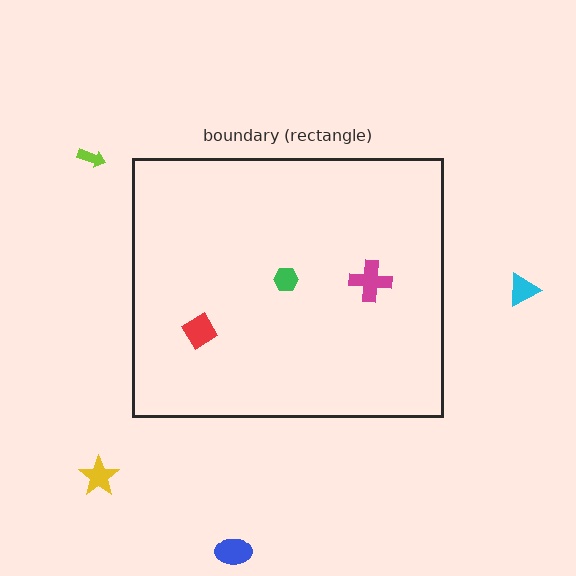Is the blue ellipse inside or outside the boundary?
Outside.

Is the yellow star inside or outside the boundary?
Outside.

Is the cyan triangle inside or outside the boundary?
Outside.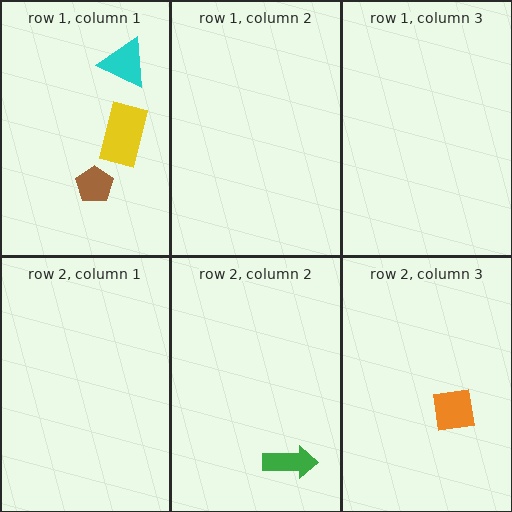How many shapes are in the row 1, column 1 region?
3.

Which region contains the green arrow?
The row 2, column 2 region.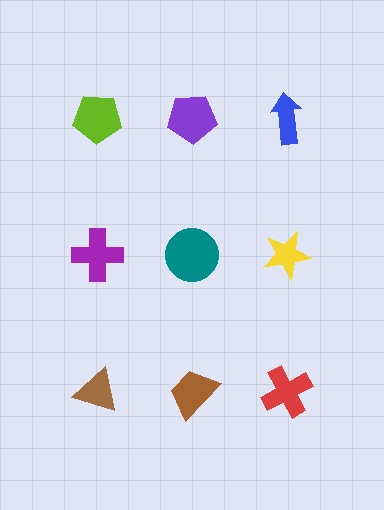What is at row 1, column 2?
A purple pentagon.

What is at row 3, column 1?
A brown triangle.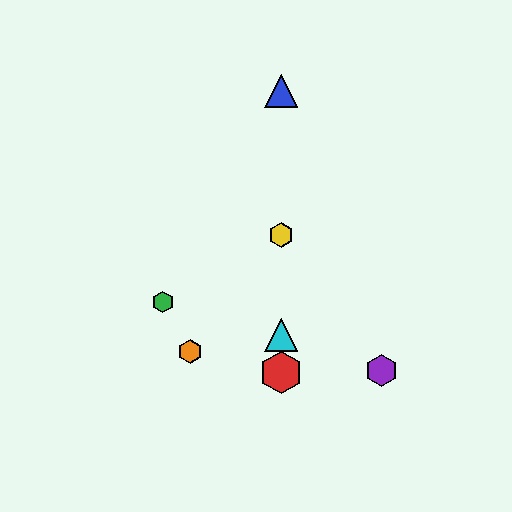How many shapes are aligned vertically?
4 shapes (the red hexagon, the blue triangle, the yellow hexagon, the cyan triangle) are aligned vertically.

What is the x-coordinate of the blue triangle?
The blue triangle is at x≈281.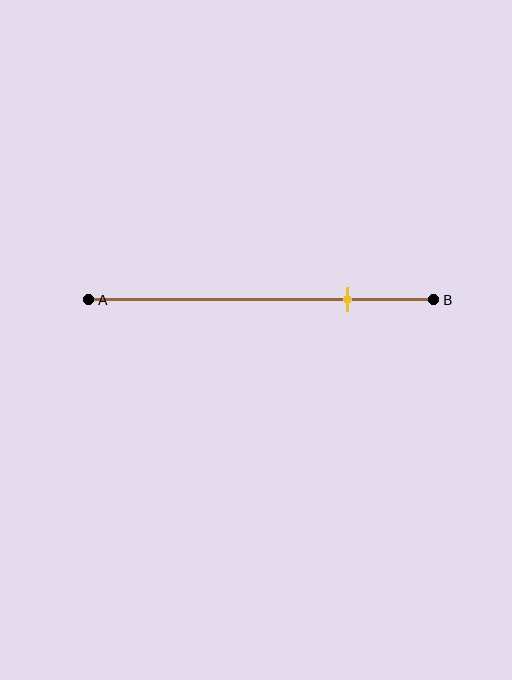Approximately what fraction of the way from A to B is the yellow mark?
The yellow mark is approximately 75% of the way from A to B.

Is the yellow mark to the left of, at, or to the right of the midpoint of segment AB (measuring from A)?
The yellow mark is to the right of the midpoint of segment AB.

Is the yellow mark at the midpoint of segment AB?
No, the mark is at about 75% from A, not at the 50% midpoint.